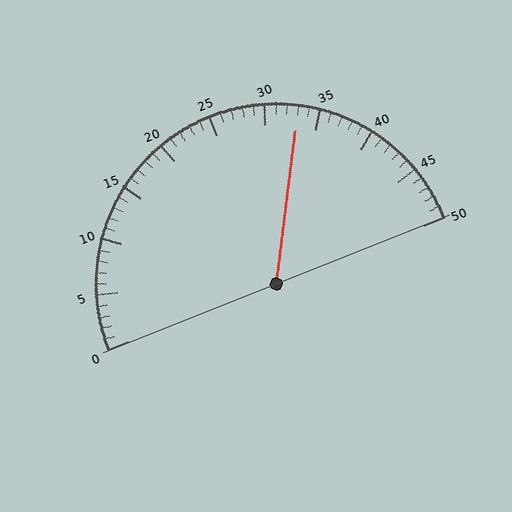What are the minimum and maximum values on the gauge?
The gauge ranges from 0 to 50.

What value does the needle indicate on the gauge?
The needle indicates approximately 33.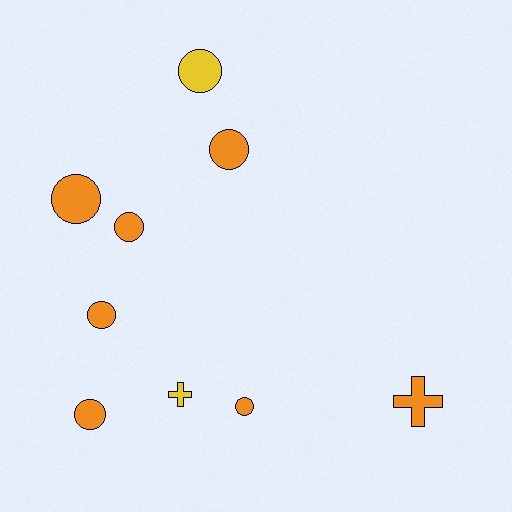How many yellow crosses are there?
There is 1 yellow cross.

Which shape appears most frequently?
Circle, with 7 objects.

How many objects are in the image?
There are 9 objects.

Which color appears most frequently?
Orange, with 7 objects.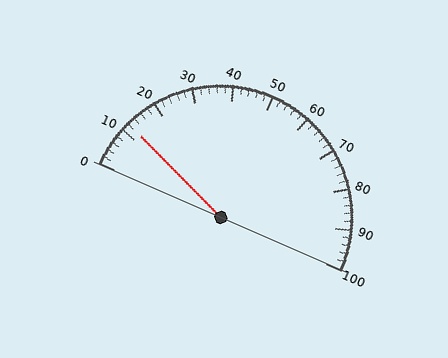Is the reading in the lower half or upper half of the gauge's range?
The reading is in the lower half of the range (0 to 100).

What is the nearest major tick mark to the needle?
The nearest major tick mark is 10.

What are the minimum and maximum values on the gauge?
The gauge ranges from 0 to 100.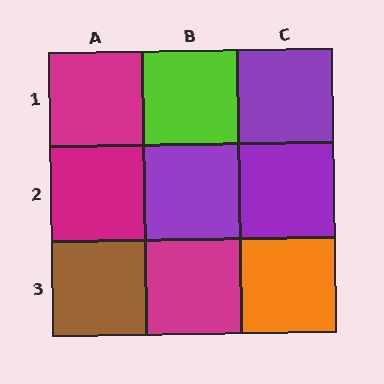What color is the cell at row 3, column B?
Magenta.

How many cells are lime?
1 cell is lime.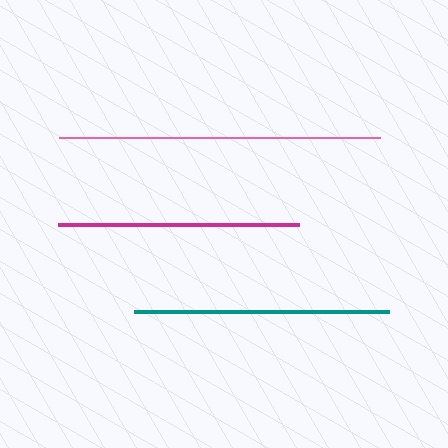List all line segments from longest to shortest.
From longest to shortest: pink, teal, magenta.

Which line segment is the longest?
The pink line is the longest at approximately 321 pixels.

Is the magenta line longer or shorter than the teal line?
The teal line is longer than the magenta line.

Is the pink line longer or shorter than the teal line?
The pink line is longer than the teal line.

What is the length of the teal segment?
The teal segment is approximately 255 pixels long.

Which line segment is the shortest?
The magenta line is the shortest at approximately 240 pixels.